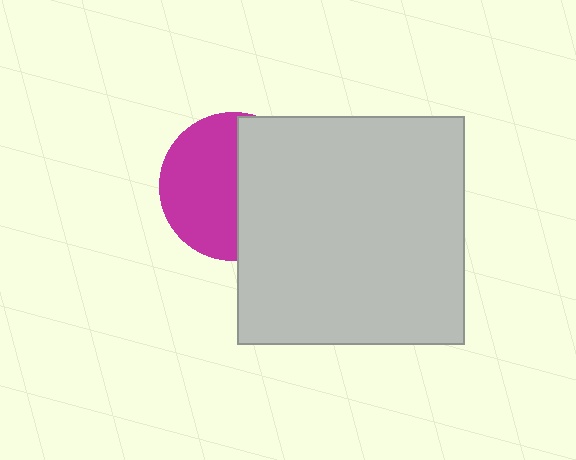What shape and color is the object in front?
The object in front is a light gray square.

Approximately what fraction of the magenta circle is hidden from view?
Roughly 46% of the magenta circle is hidden behind the light gray square.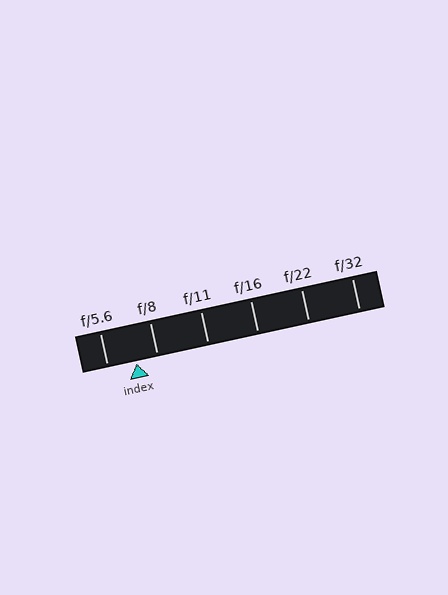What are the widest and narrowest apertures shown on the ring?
The widest aperture shown is f/5.6 and the narrowest is f/32.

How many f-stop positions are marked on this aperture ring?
There are 6 f-stop positions marked.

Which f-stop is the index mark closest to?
The index mark is closest to f/8.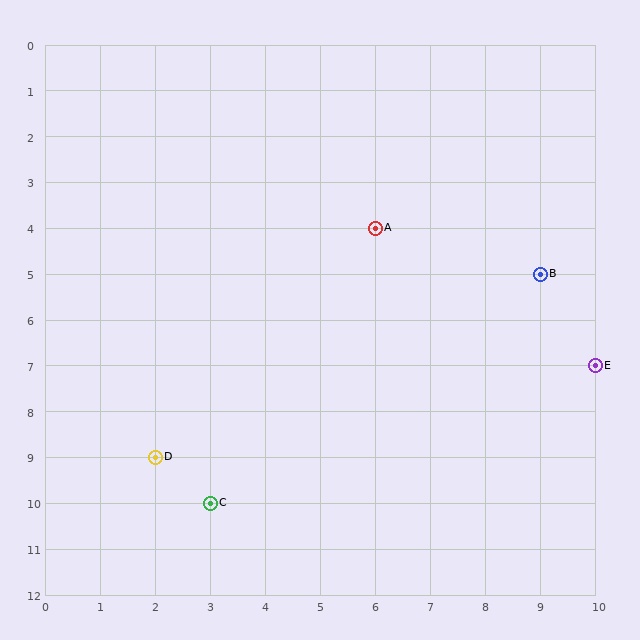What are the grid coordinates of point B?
Point B is at grid coordinates (9, 5).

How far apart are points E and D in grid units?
Points E and D are 8 columns and 2 rows apart (about 8.2 grid units diagonally).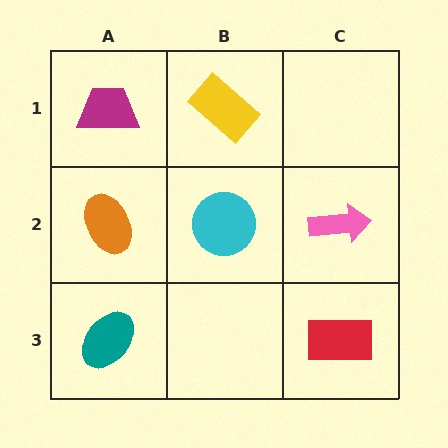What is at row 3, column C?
A red rectangle.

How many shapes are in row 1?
2 shapes.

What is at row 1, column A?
A magenta trapezoid.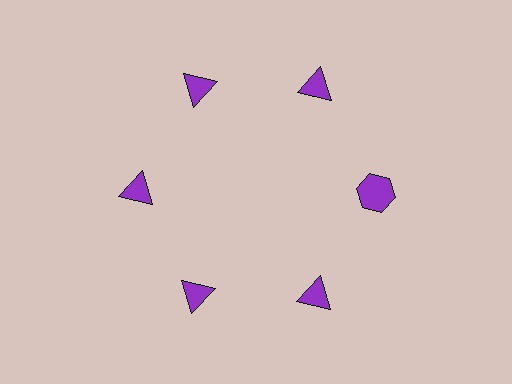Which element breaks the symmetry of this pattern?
The purple hexagon at roughly the 3 o'clock position breaks the symmetry. All other shapes are purple triangles.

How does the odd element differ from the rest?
It has a different shape: hexagon instead of triangle.